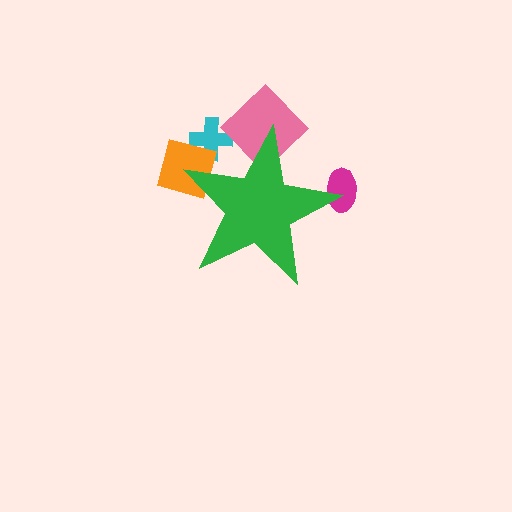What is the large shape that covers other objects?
A green star.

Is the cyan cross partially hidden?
Yes, the cyan cross is partially hidden behind the green star.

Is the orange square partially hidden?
Yes, the orange square is partially hidden behind the green star.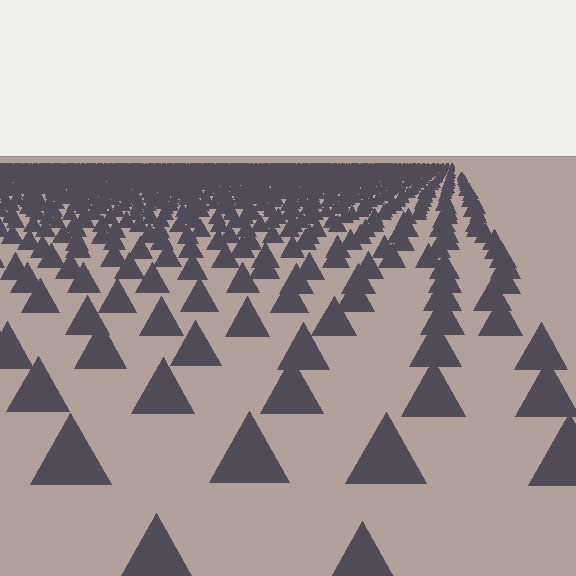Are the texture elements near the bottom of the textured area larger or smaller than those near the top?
Larger. Near the bottom, elements are closer to the viewer and appear at a bigger on-screen size.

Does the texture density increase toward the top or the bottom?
Density increases toward the top.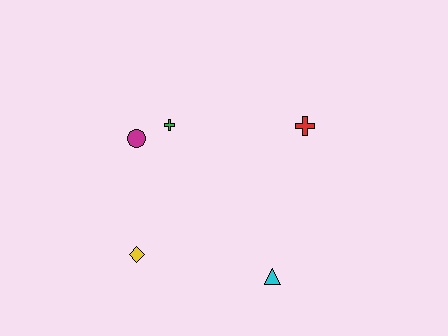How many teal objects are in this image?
There are no teal objects.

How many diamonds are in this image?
There is 1 diamond.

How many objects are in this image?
There are 5 objects.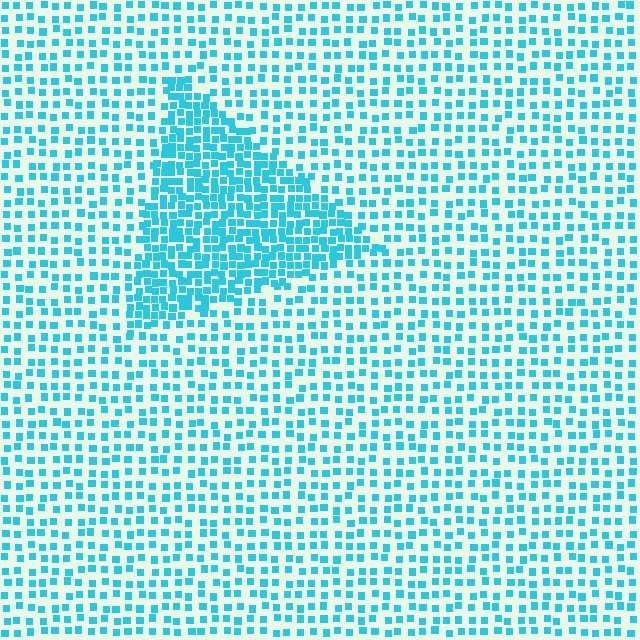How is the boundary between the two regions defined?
The boundary is defined by a change in element density (approximately 2.1x ratio). All elements are the same color, size, and shape.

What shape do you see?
I see a triangle.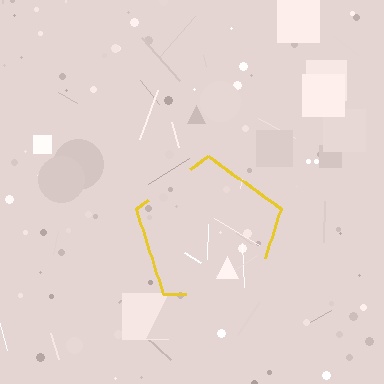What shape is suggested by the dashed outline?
The dashed outline suggests a pentagon.